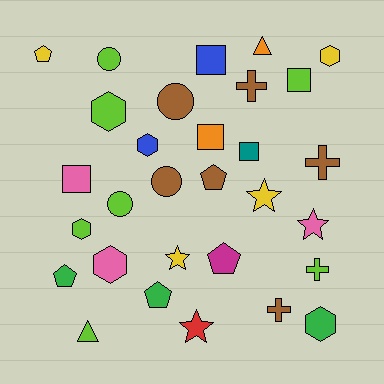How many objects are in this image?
There are 30 objects.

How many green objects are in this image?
There are 3 green objects.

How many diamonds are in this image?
There are no diamonds.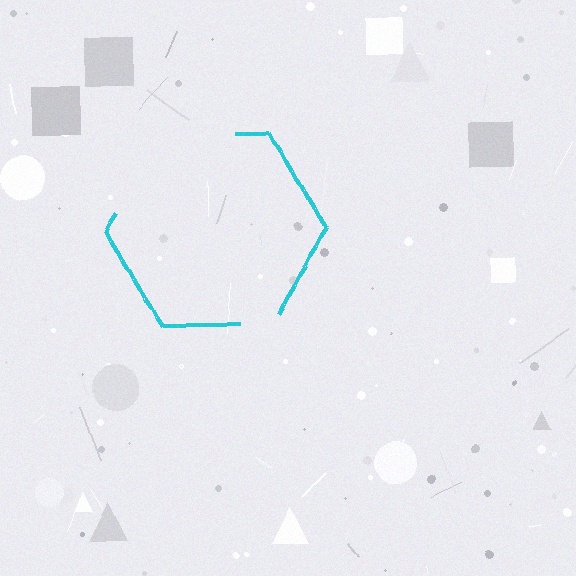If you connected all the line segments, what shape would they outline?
They would outline a hexagon.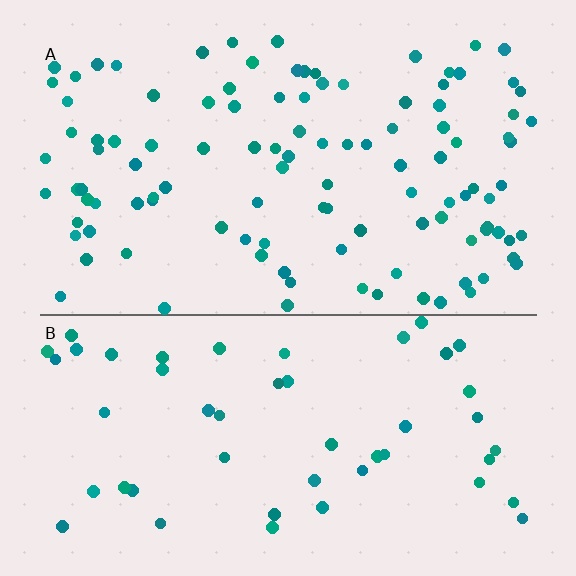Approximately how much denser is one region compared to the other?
Approximately 2.2× — region A over region B.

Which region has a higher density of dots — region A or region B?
A (the top).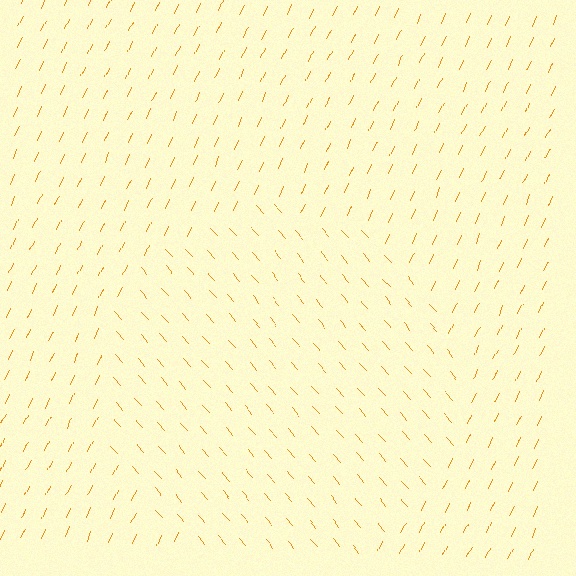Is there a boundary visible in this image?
Yes, there is a texture boundary formed by a change in line orientation.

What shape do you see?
I see a circle.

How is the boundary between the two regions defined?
The boundary is defined purely by a change in line orientation (approximately 65 degrees difference). All lines are the same color and thickness.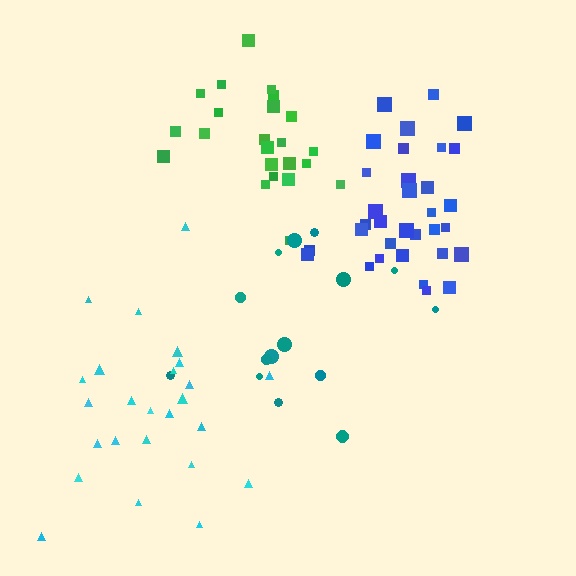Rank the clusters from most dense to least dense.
blue, green, cyan, teal.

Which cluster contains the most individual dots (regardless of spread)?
Blue (34).